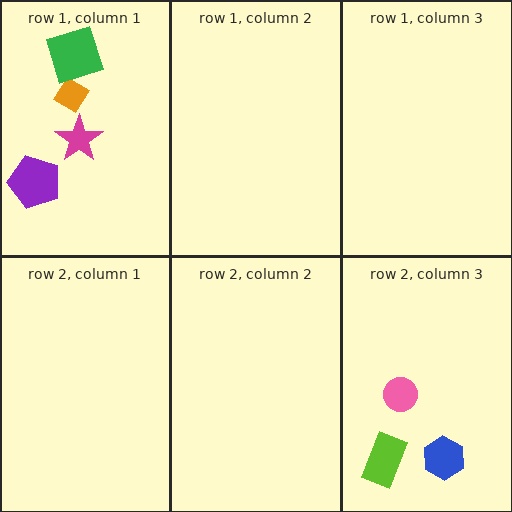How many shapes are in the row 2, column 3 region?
3.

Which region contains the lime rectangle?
The row 2, column 3 region.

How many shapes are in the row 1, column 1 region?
4.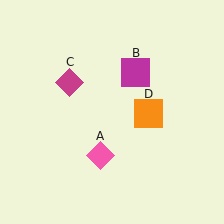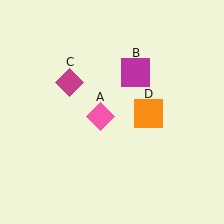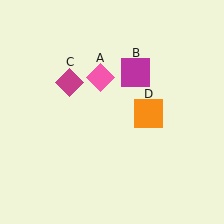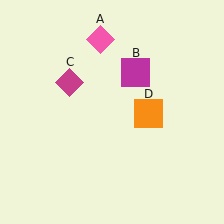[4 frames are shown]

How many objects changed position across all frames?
1 object changed position: pink diamond (object A).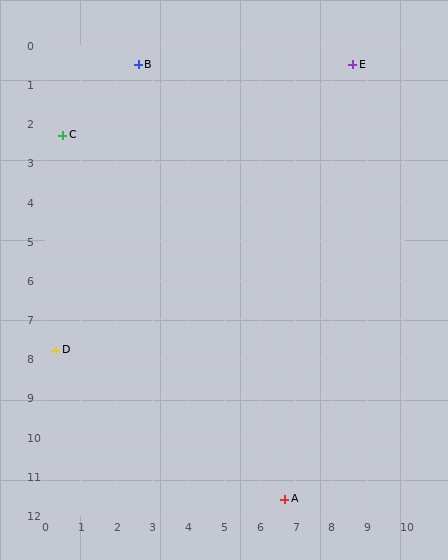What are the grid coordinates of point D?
Point D is at approximately (0.3, 7.8).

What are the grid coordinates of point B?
Point B is at approximately (2.6, 0.5).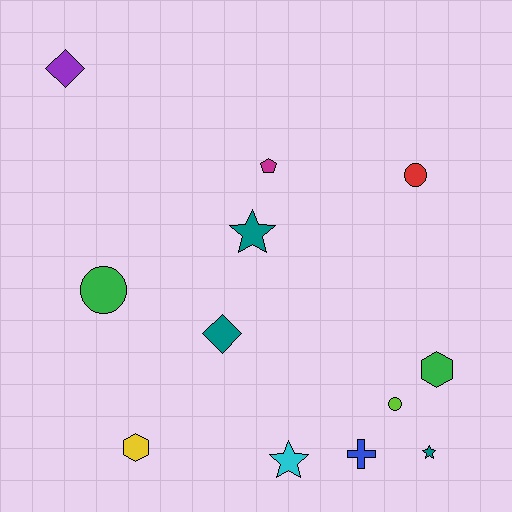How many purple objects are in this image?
There is 1 purple object.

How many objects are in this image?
There are 12 objects.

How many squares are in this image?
There are no squares.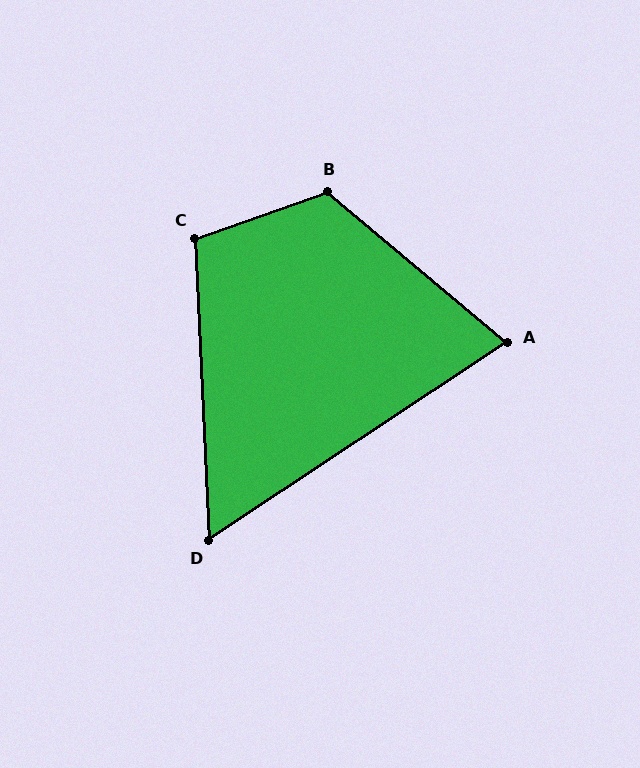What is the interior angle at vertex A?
Approximately 74 degrees (acute).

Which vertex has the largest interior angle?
B, at approximately 121 degrees.